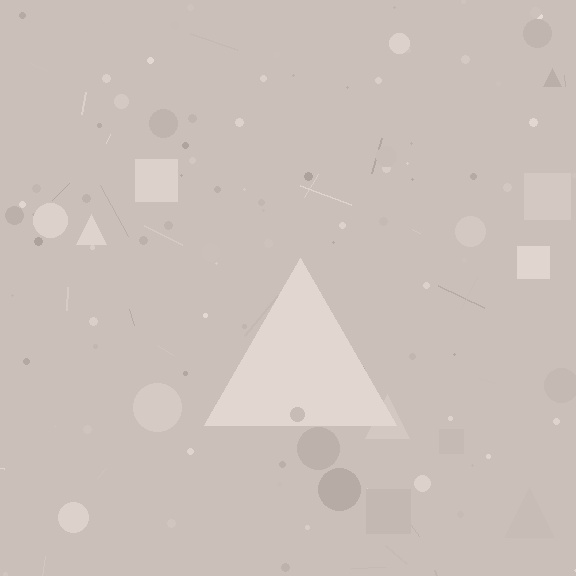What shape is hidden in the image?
A triangle is hidden in the image.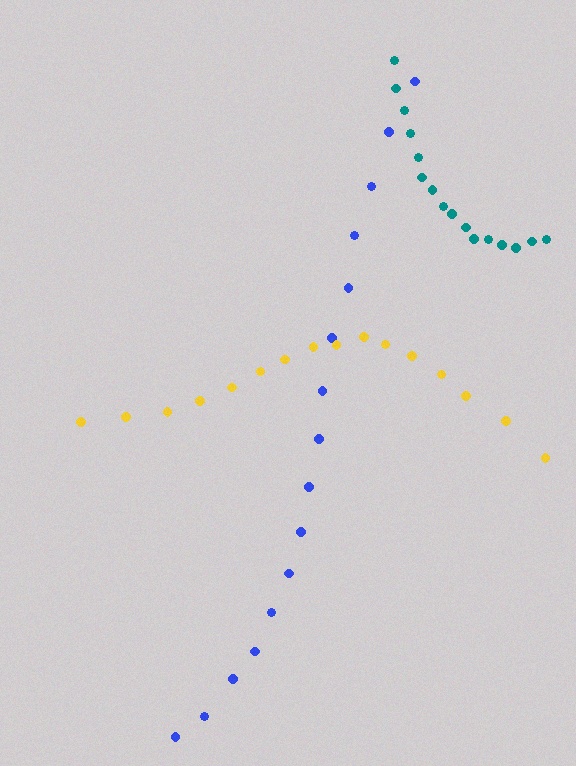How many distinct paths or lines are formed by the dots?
There are 3 distinct paths.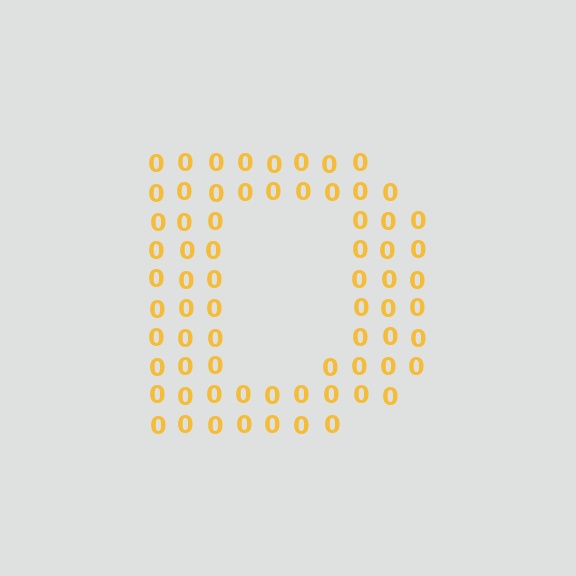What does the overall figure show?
The overall figure shows the letter D.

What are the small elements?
The small elements are digit 0's.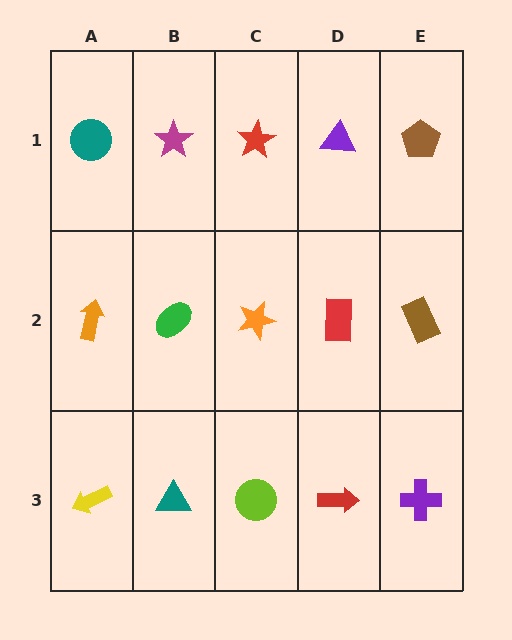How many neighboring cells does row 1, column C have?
3.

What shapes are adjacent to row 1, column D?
A red rectangle (row 2, column D), a red star (row 1, column C), a brown pentagon (row 1, column E).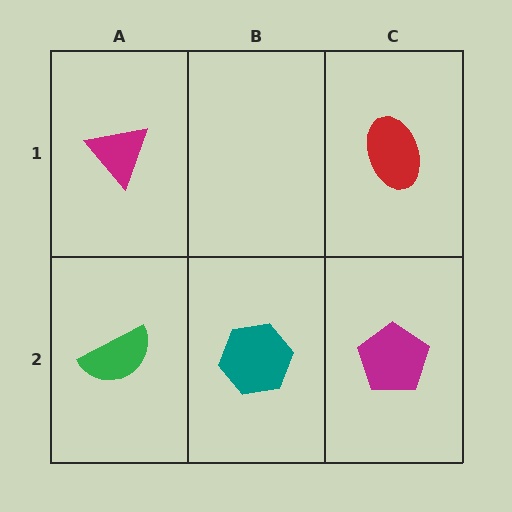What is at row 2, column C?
A magenta pentagon.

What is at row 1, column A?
A magenta triangle.